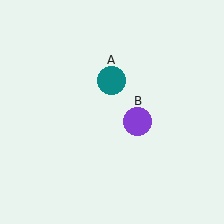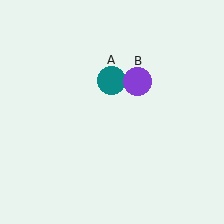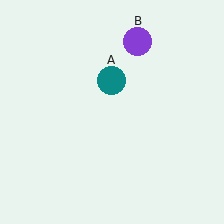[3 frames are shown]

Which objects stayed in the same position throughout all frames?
Teal circle (object A) remained stationary.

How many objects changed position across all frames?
1 object changed position: purple circle (object B).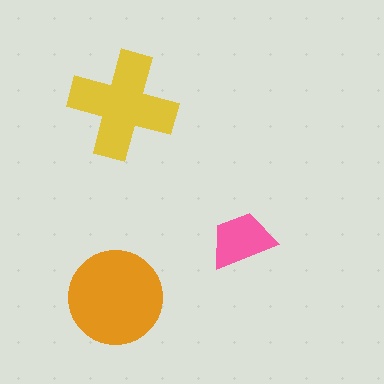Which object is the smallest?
The pink trapezoid.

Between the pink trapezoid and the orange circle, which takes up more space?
The orange circle.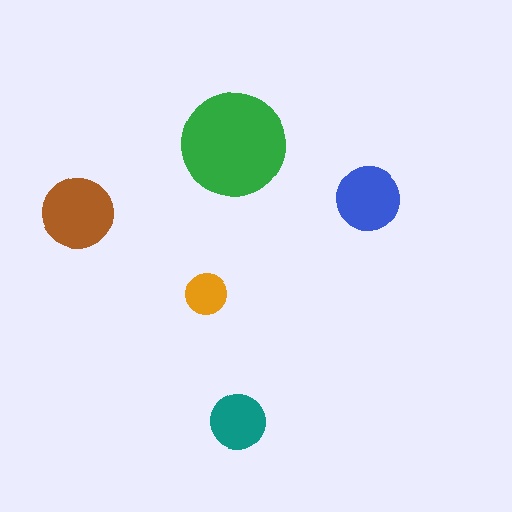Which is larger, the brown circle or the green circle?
The green one.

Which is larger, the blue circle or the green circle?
The green one.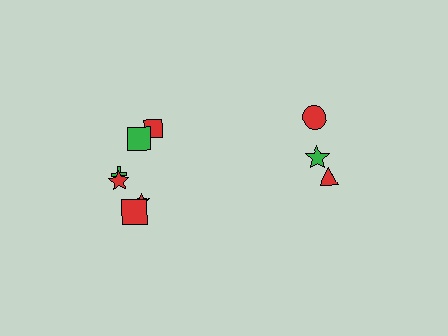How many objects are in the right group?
There are 3 objects.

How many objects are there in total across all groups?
There are 9 objects.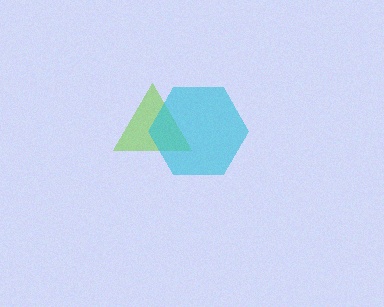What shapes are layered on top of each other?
The layered shapes are: a lime triangle, a cyan hexagon.